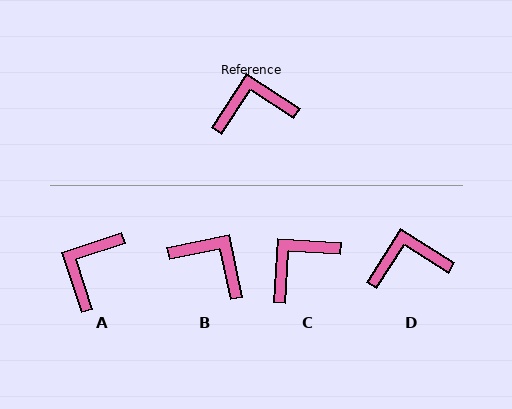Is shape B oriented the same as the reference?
No, it is off by about 46 degrees.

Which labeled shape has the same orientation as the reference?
D.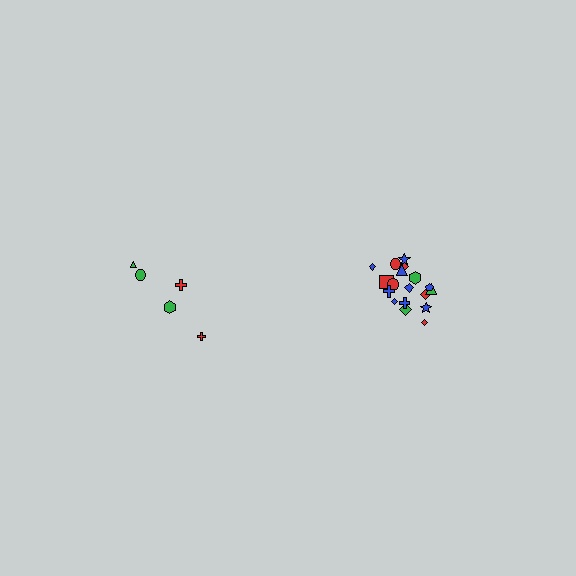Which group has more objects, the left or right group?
The right group.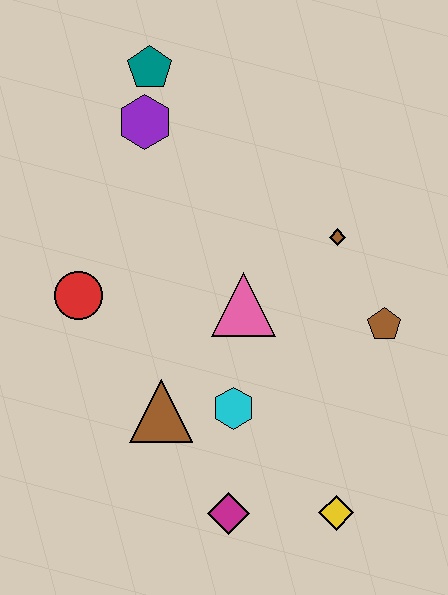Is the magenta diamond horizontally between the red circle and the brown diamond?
Yes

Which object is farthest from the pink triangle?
The teal pentagon is farthest from the pink triangle.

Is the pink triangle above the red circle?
No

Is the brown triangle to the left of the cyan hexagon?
Yes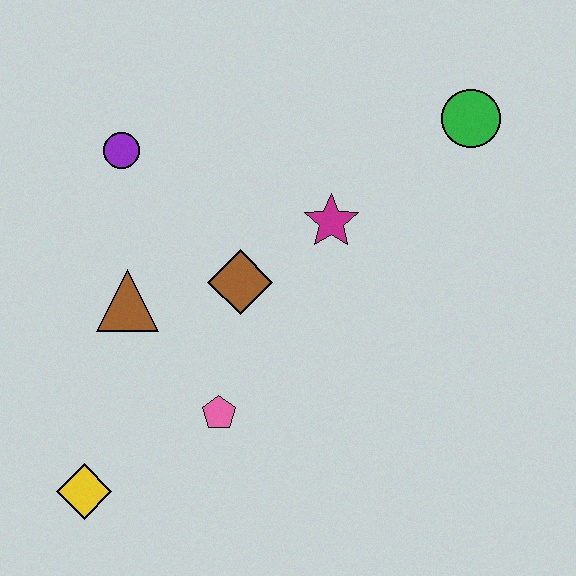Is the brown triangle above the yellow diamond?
Yes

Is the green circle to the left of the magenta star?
No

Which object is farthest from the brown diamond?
The green circle is farthest from the brown diamond.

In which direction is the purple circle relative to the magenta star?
The purple circle is to the left of the magenta star.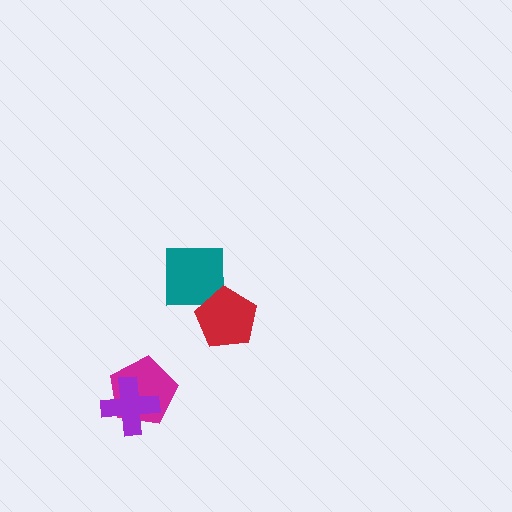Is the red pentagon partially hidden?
No, no other shape covers it.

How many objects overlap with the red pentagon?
1 object overlaps with the red pentagon.